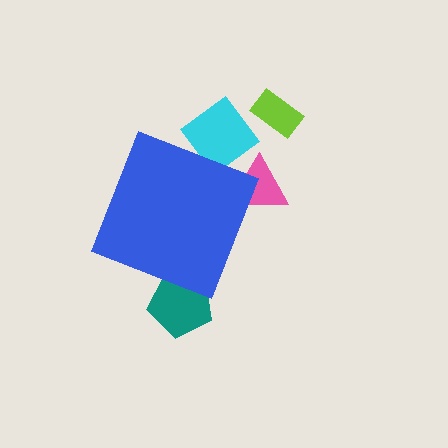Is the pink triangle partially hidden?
Yes, the pink triangle is partially hidden behind the blue diamond.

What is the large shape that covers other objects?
A blue diamond.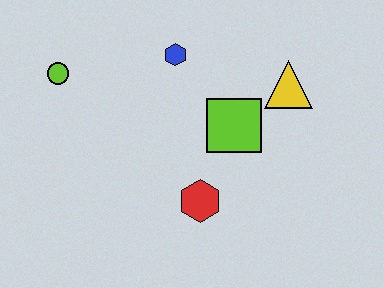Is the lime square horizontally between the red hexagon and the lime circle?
No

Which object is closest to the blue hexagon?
The lime square is closest to the blue hexagon.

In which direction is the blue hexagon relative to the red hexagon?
The blue hexagon is above the red hexagon.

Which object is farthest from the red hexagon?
The lime circle is farthest from the red hexagon.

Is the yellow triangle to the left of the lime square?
No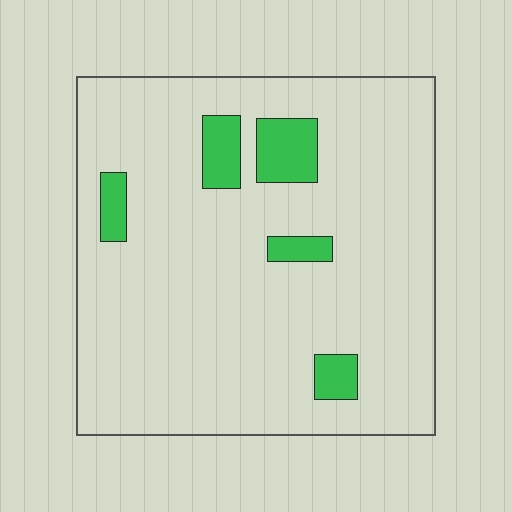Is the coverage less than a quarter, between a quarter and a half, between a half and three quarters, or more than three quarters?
Less than a quarter.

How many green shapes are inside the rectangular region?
5.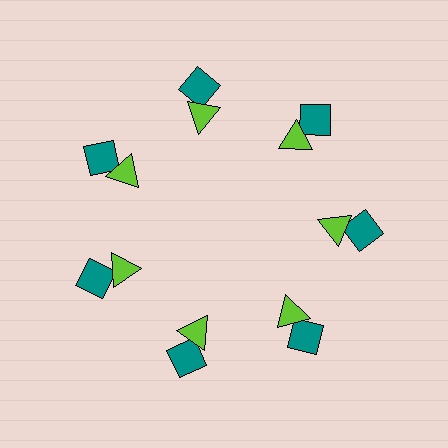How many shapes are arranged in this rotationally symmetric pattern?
There are 14 shapes, arranged in 7 groups of 2.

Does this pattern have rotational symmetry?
Yes, this pattern has 7-fold rotational symmetry. It looks the same after rotating 51 degrees around the center.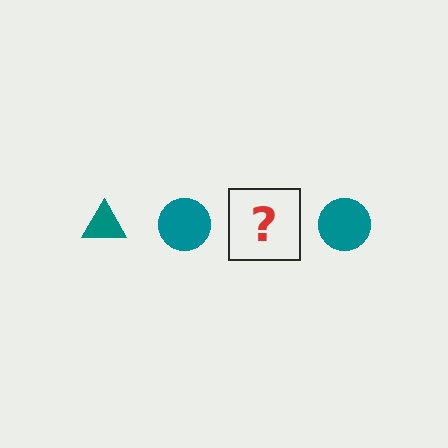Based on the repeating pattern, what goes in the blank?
The blank should be a teal triangle.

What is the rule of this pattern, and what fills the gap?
The rule is that the pattern cycles through triangle, circle shapes in teal. The gap should be filled with a teal triangle.